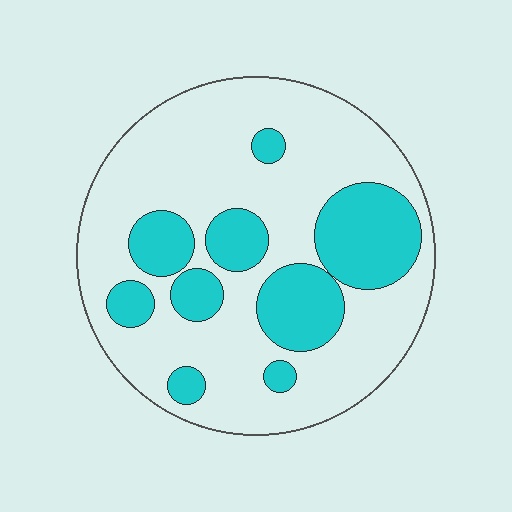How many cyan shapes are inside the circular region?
9.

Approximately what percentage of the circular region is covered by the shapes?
Approximately 30%.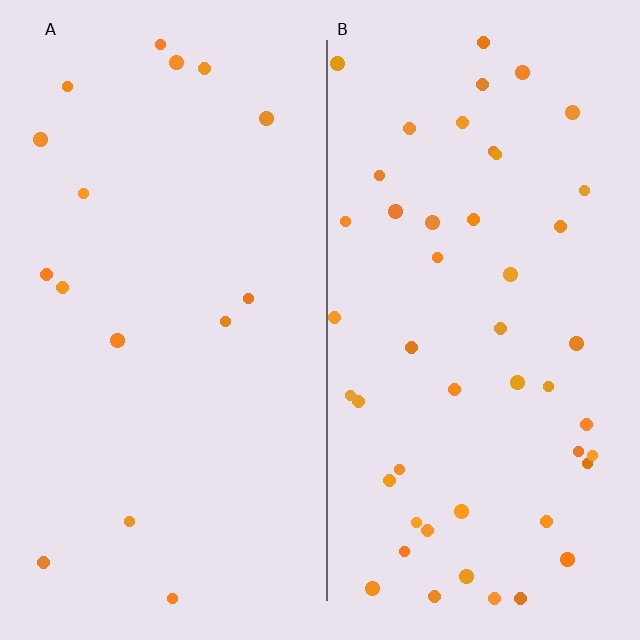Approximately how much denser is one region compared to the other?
Approximately 3.1× — region B over region A.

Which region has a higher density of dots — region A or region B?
B (the right).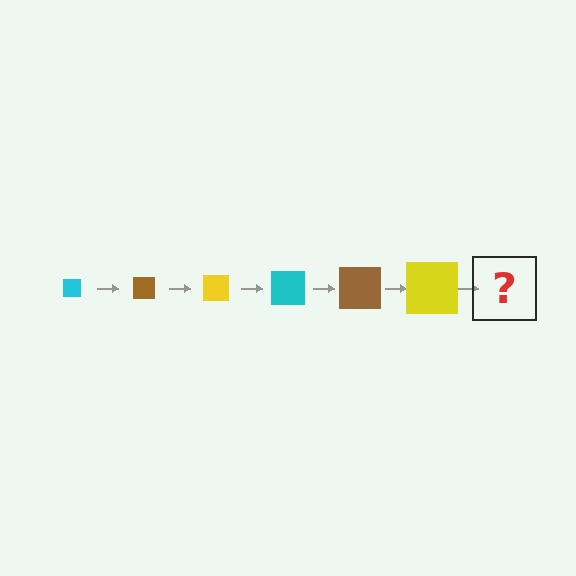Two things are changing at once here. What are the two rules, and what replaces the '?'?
The two rules are that the square grows larger each step and the color cycles through cyan, brown, and yellow. The '?' should be a cyan square, larger than the previous one.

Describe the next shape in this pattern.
It should be a cyan square, larger than the previous one.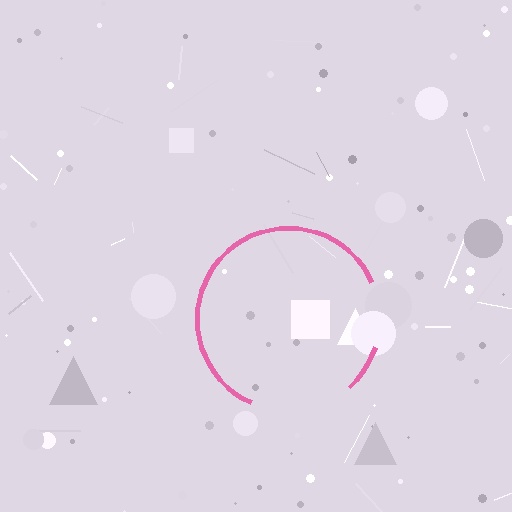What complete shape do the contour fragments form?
The contour fragments form a circle.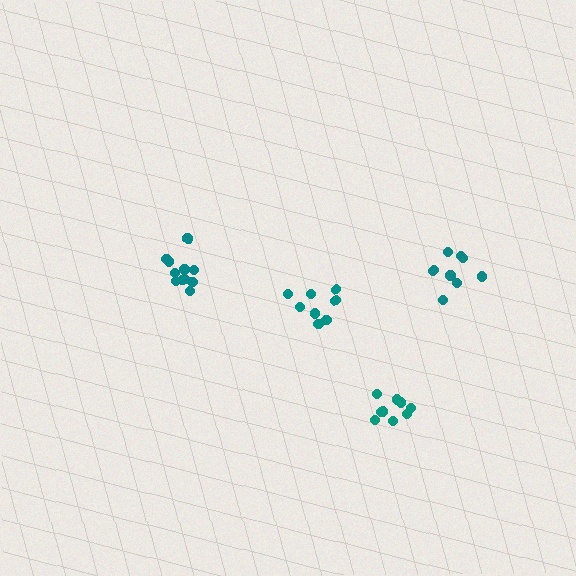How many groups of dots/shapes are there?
There are 4 groups.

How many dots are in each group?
Group 1: 8 dots, Group 2: 11 dots, Group 3: 9 dots, Group 4: 9 dots (37 total).